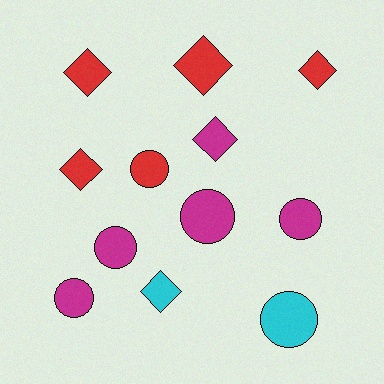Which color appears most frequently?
Magenta, with 5 objects.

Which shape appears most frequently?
Circle, with 6 objects.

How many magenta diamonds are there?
There is 1 magenta diamond.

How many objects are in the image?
There are 12 objects.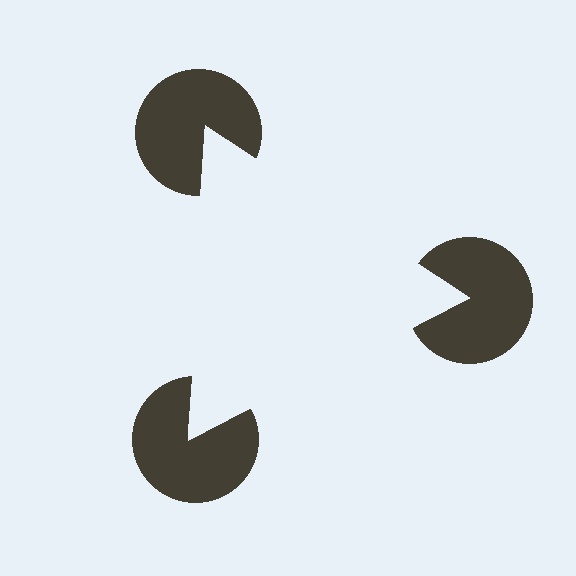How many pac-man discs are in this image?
There are 3 — one at each vertex of the illusory triangle.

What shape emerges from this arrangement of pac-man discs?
An illusory triangle — its edges are inferred from the aligned wedge cuts in the pac-man discs, not physically drawn.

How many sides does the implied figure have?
3 sides.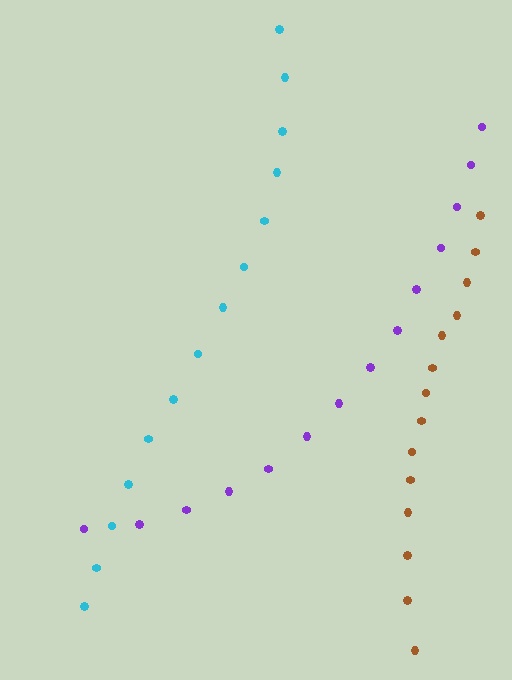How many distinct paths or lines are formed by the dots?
There are 3 distinct paths.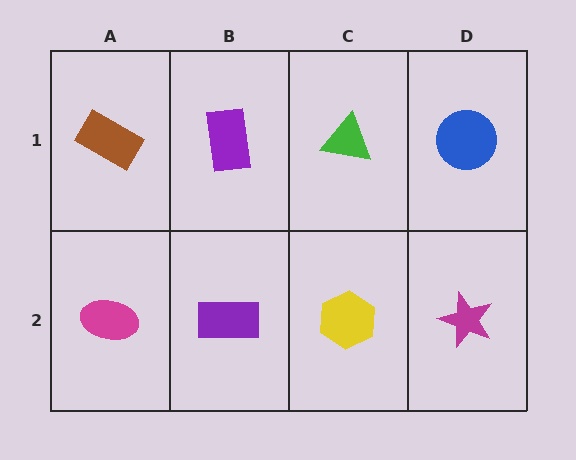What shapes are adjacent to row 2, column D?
A blue circle (row 1, column D), a yellow hexagon (row 2, column C).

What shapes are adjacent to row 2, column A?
A brown rectangle (row 1, column A), a purple rectangle (row 2, column B).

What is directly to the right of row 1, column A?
A purple rectangle.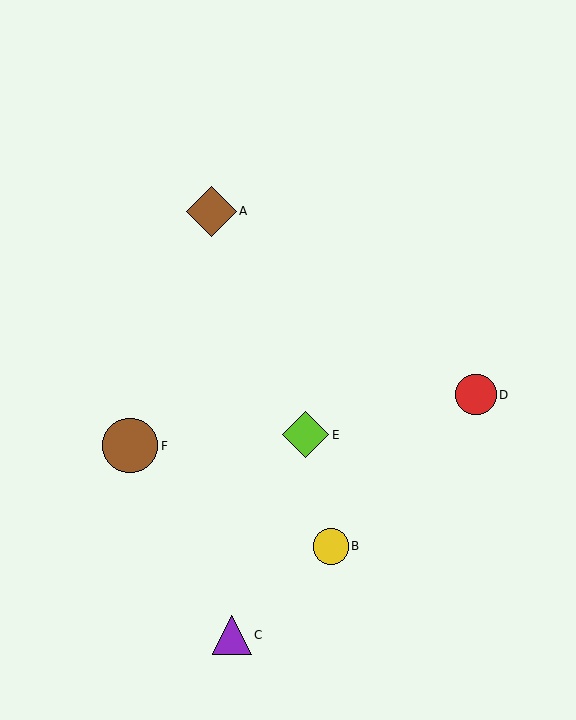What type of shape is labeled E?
Shape E is a lime diamond.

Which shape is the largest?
The brown circle (labeled F) is the largest.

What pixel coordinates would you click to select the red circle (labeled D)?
Click at (476, 395) to select the red circle D.